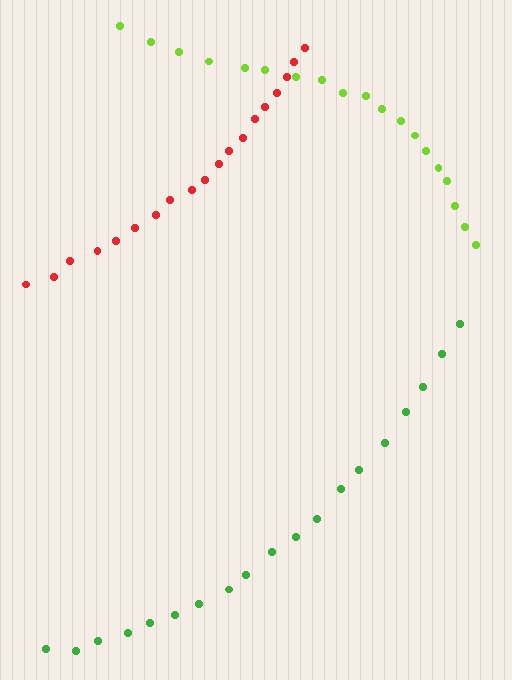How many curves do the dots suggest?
There are 3 distinct paths.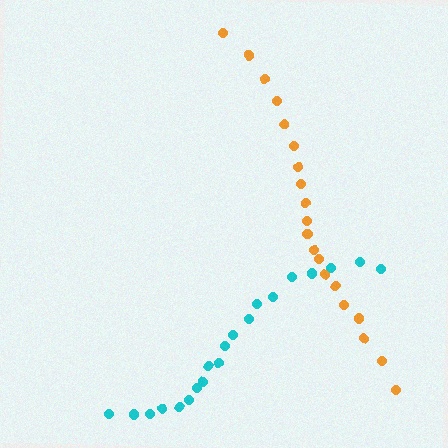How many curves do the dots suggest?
There are 2 distinct paths.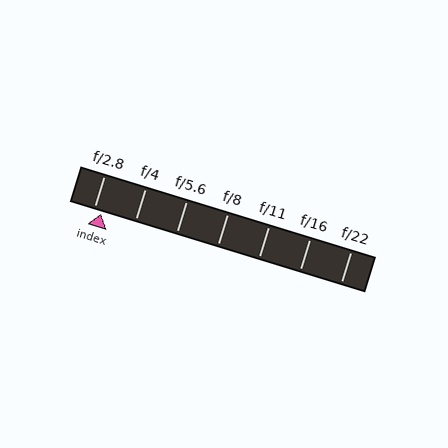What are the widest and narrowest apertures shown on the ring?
The widest aperture shown is f/2.8 and the narrowest is f/22.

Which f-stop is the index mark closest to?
The index mark is closest to f/2.8.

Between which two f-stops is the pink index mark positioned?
The index mark is between f/2.8 and f/4.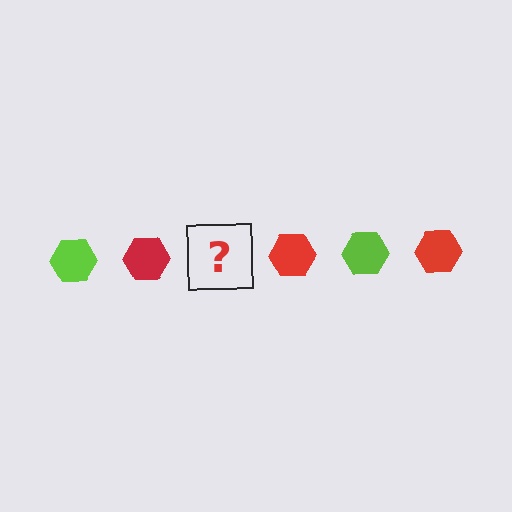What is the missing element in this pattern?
The missing element is a lime hexagon.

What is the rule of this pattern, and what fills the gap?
The rule is that the pattern cycles through lime, red hexagons. The gap should be filled with a lime hexagon.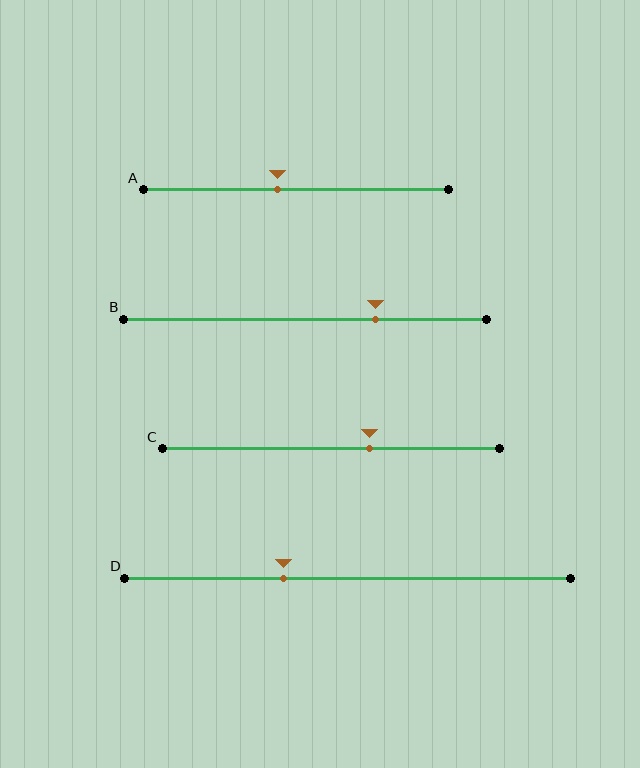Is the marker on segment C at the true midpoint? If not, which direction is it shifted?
No, the marker on segment C is shifted to the right by about 12% of the segment length.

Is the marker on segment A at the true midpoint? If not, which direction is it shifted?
No, the marker on segment A is shifted to the left by about 6% of the segment length.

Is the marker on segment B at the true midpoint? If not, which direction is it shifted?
No, the marker on segment B is shifted to the right by about 20% of the segment length.